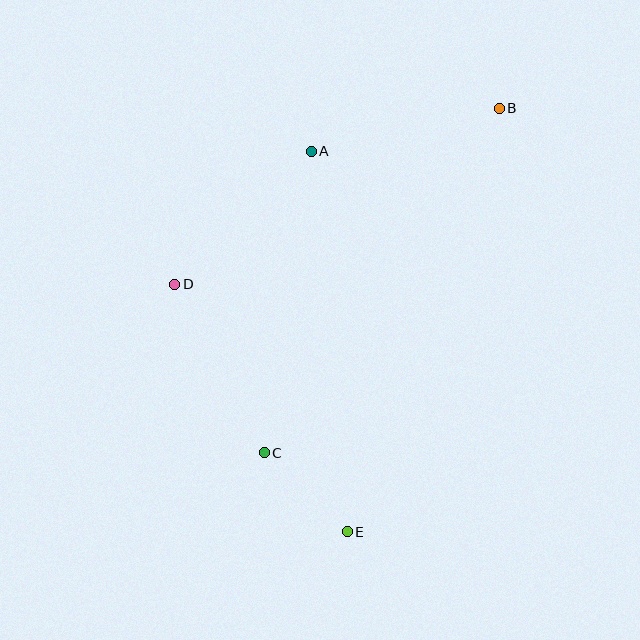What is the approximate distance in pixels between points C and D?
The distance between C and D is approximately 191 pixels.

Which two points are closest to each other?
Points C and E are closest to each other.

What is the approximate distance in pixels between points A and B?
The distance between A and B is approximately 193 pixels.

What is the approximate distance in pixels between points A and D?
The distance between A and D is approximately 190 pixels.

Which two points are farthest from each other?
Points B and E are farthest from each other.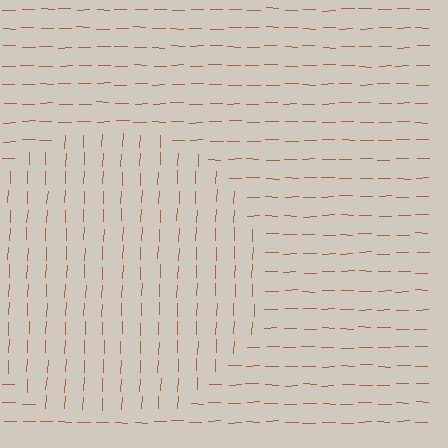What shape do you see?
I see a circle.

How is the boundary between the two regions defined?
The boundary is defined purely by a change in line orientation (approximately 87 degrees difference). All lines are the same color and thickness.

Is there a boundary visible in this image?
Yes, there is a texture boundary formed by a change in line orientation.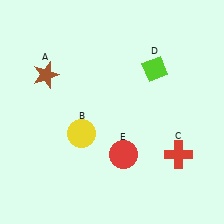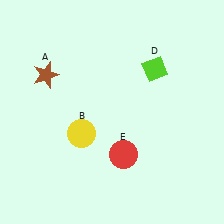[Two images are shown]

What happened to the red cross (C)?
The red cross (C) was removed in Image 2. It was in the bottom-right area of Image 1.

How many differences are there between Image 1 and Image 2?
There is 1 difference between the two images.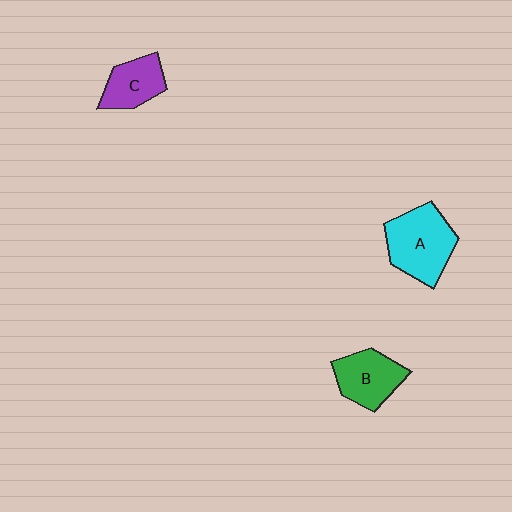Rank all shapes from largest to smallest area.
From largest to smallest: A (cyan), B (green), C (purple).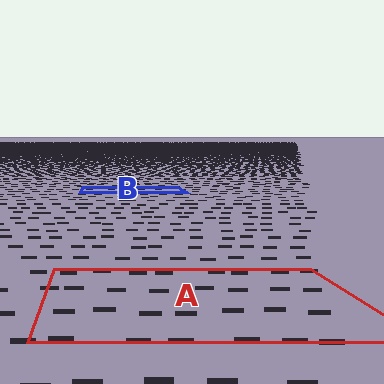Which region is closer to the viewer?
Region A is closer. The texture elements there are larger and more spread out.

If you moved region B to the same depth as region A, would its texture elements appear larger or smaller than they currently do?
They would appear larger. At a closer depth, the same texture elements are projected at a bigger on-screen size.